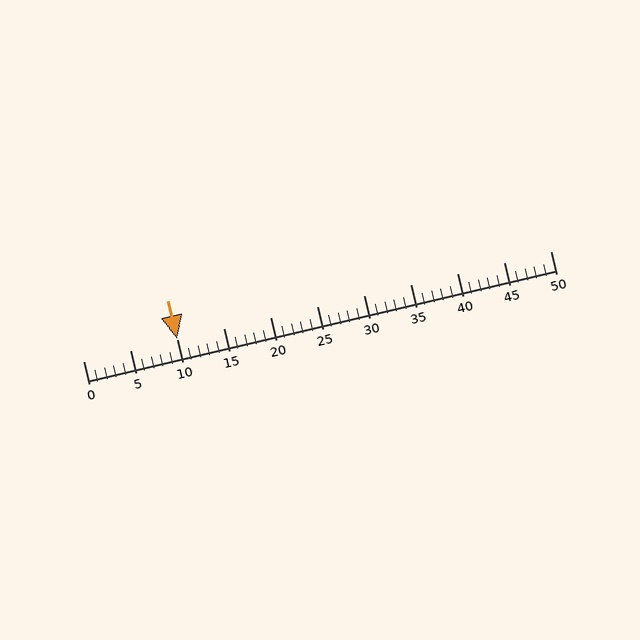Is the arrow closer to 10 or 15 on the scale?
The arrow is closer to 10.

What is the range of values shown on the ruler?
The ruler shows values from 0 to 50.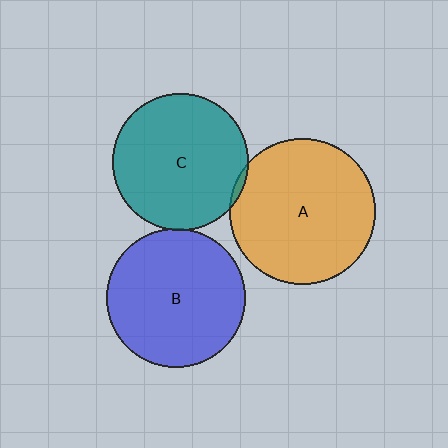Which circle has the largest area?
Circle A (orange).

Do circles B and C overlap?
Yes.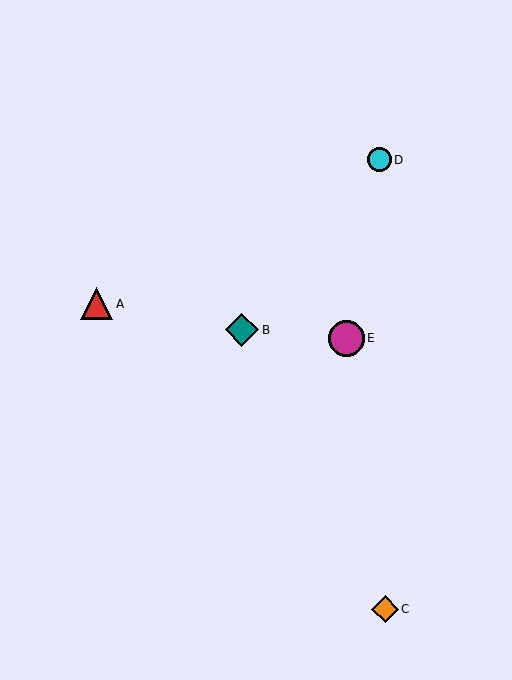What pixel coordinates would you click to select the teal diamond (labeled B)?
Click at (242, 330) to select the teal diamond B.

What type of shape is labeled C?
Shape C is an orange diamond.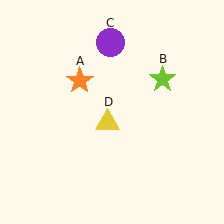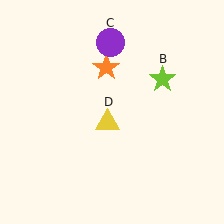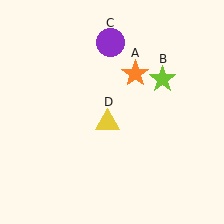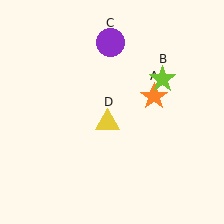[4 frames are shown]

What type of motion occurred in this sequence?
The orange star (object A) rotated clockwise around the center of the scene.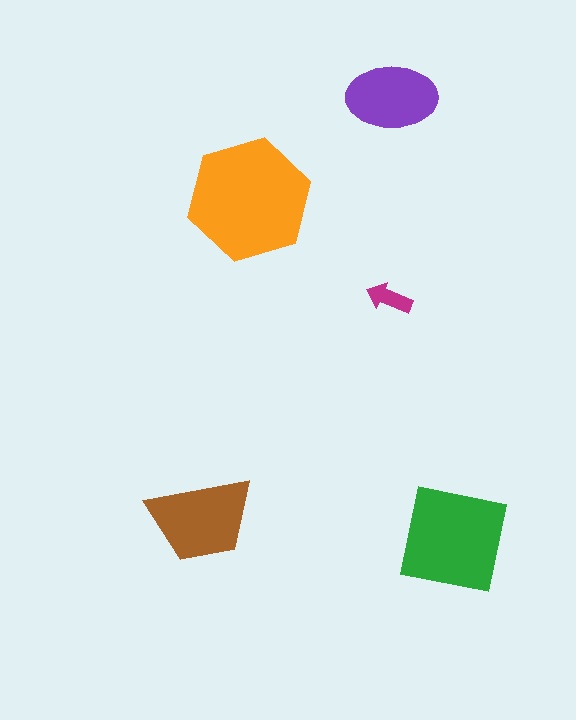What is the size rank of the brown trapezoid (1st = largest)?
3rd.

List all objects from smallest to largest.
The magenta arrow, the purple ellipse, the brown trapezoid, the green square, the orange hexagon.